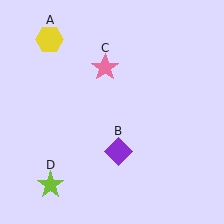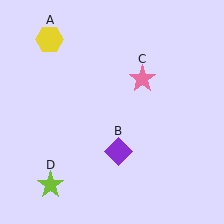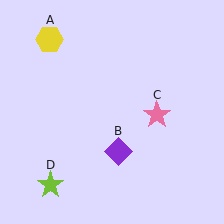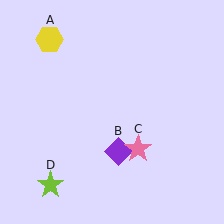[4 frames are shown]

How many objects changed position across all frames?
1 object changed position: pink star (object C).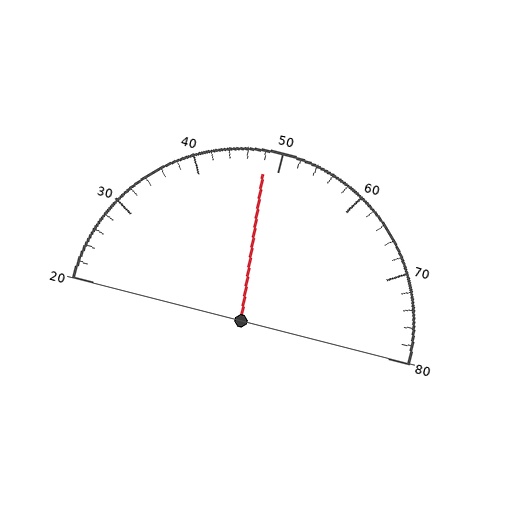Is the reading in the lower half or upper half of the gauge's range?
The reading is in the lower half of the range (20 to 80).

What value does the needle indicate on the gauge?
The needle indicates approximately 48.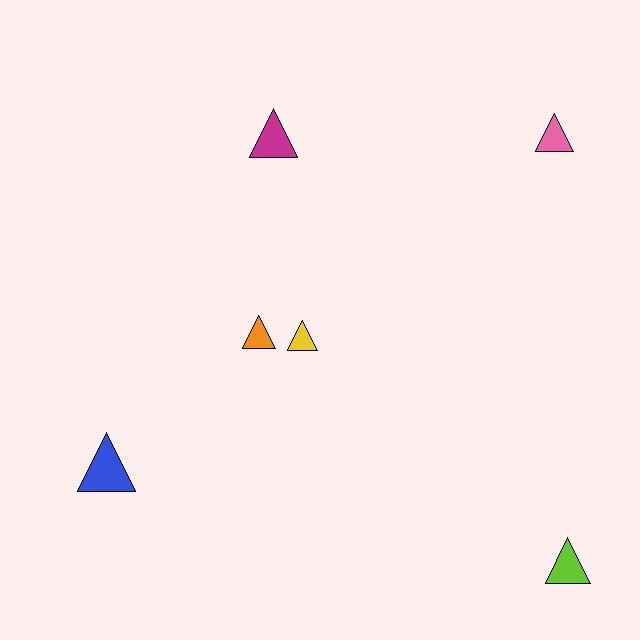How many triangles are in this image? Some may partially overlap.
There are 6 triangles.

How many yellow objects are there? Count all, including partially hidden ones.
There is 1 yellow object.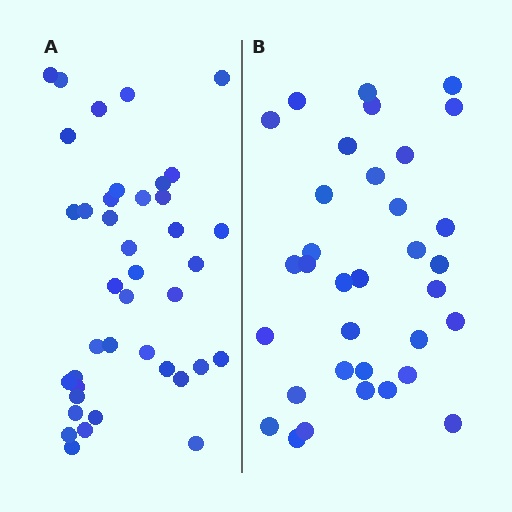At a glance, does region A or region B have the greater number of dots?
Region A (the left region) has more dots.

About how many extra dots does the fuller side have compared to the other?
Region A has about 6 more dots than region B.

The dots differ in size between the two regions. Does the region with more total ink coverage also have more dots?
No. Region B has more total ink coverage because its dots are larger, but region A actually contains more individual dots. Total area can be misleading — the number of items is what matters here.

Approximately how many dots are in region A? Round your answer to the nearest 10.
About 40 dots.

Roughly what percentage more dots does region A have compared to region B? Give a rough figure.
About 20% more.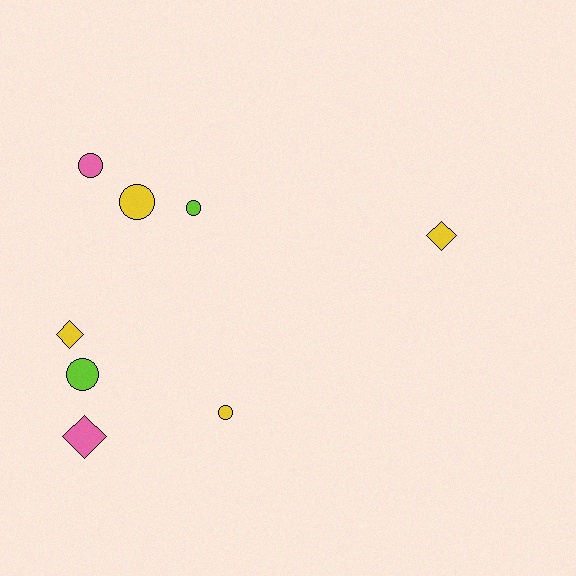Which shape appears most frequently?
Circle, with 5 objects.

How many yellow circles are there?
There are 2 yellow circles.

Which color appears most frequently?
Yellow, with 4 objects.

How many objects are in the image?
There are 8 objects.